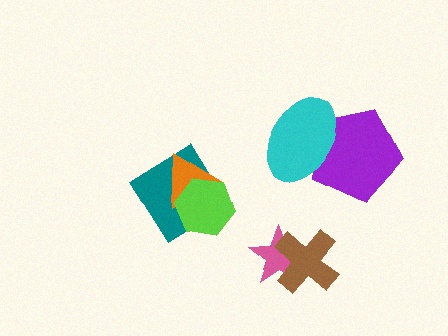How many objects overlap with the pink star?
1 object overlaps with the pink star.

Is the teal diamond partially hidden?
Yes, it is partially covered by another shape.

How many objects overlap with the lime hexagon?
2 objects overlap with the lime hexagon.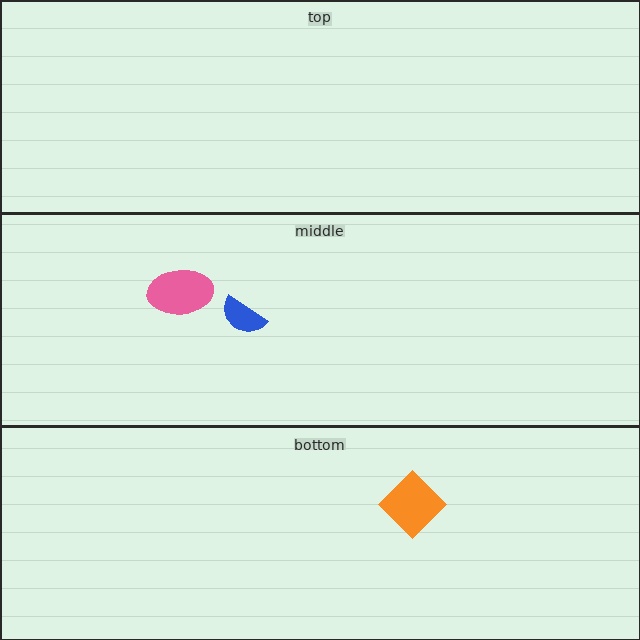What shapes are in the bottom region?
The orange diamond.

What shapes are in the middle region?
The pink ellipse, the blue semicircle.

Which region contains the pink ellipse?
The middle region.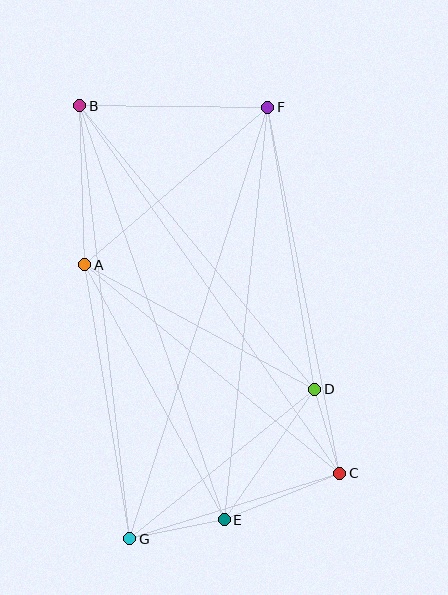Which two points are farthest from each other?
Points F and G are farthest from each other.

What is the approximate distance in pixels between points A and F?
The distance between A and F is approximately 241 pixels.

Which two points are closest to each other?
Points C and D are closest to each other.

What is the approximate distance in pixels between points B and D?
The distance between B and D is approximately 368 pixels.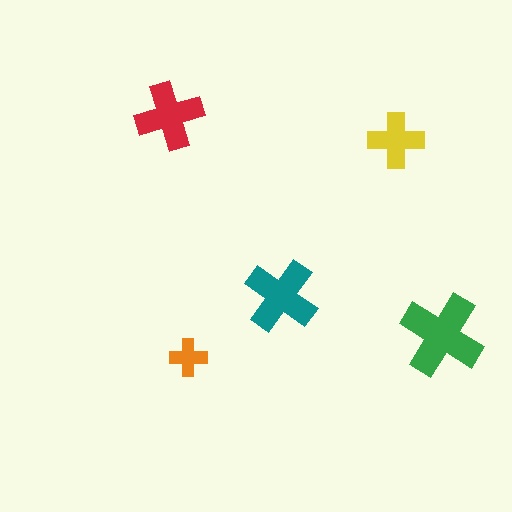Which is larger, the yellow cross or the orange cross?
The yellow one.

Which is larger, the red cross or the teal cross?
The teal one.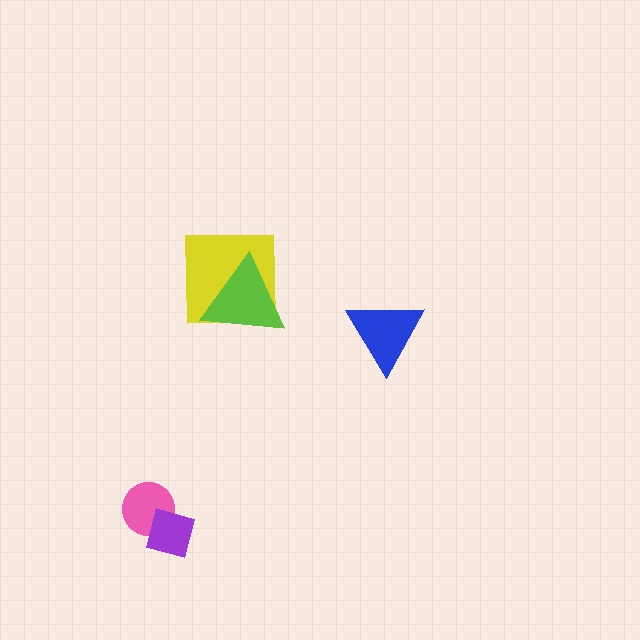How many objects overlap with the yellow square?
1 object overlaps with the yellow square.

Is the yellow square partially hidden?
Yes, it is partially covered by another shape.